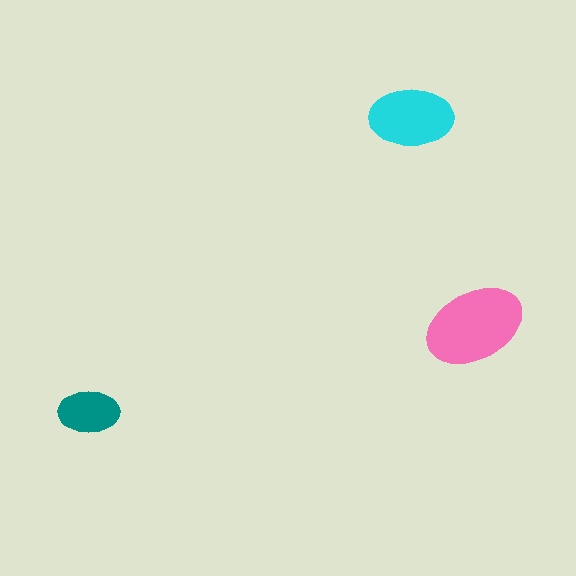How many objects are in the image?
There are 3 objects in the image.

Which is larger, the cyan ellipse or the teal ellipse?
The cyan one.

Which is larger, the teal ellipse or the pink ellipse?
The pink one.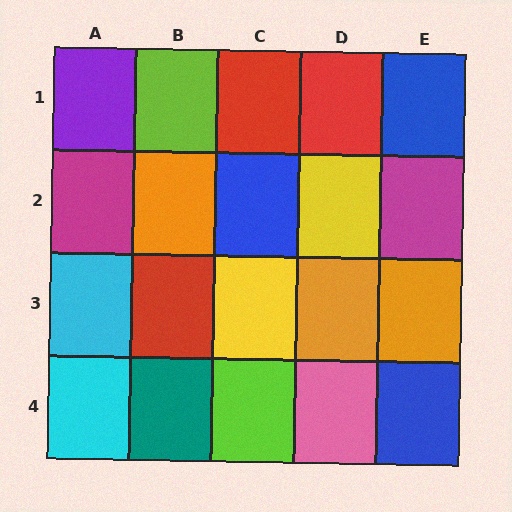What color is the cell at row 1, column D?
Red.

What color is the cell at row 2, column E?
Magenta.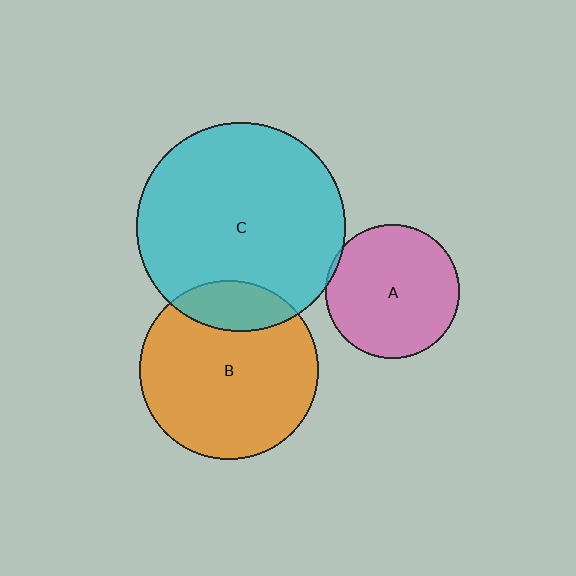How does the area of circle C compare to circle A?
Approximately 2.4 times.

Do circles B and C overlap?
Yes.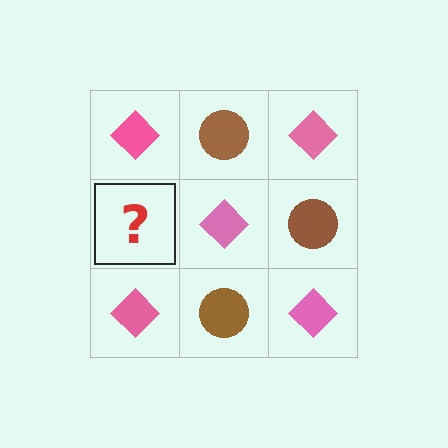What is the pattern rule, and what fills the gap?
The rule is that it alternates pink diamond and brown circle in a checkerboard pattern. The gap should be filled with a brown circle.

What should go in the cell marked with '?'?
The missing cell should contain a brown circle.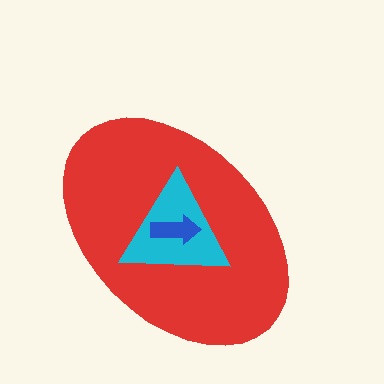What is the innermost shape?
The blue arrow.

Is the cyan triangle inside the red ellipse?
Yes.